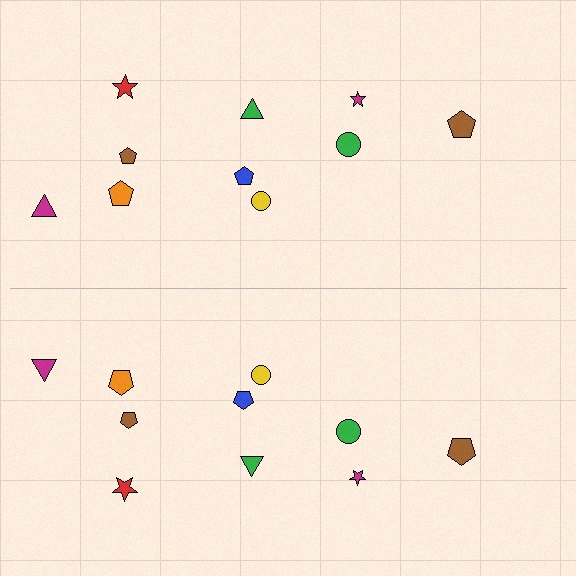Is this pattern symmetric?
Yes, this pattern has bilateral (reflection) symmetry.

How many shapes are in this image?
There are 20 shapes in this image.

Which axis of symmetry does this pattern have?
The pattern has a horizontal axis of symmetry running through the center of the image.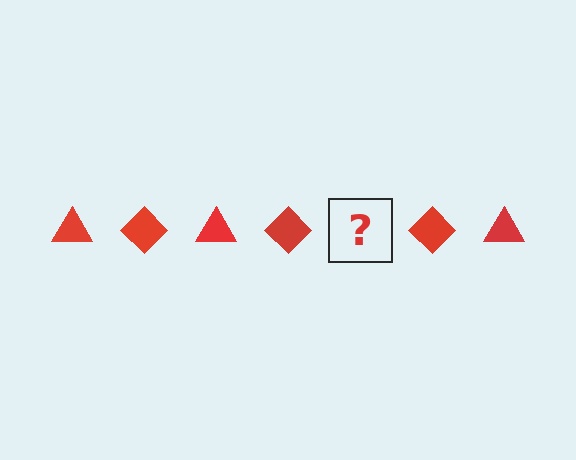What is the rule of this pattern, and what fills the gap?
The rule is that the pattern cycles through triangle, diamond shapes in red. The gap should be filled with a red triangle.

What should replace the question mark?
The question mark should be replaced with a red triangle.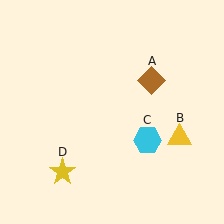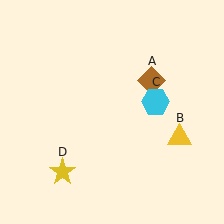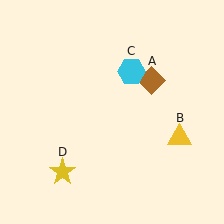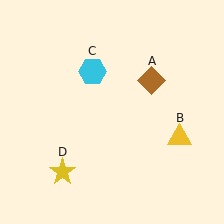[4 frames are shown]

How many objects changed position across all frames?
1 object changed position: cyan hexagon (object C).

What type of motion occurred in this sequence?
The cyan hexagon (object C) rotated counterclockwise around the center of the scene.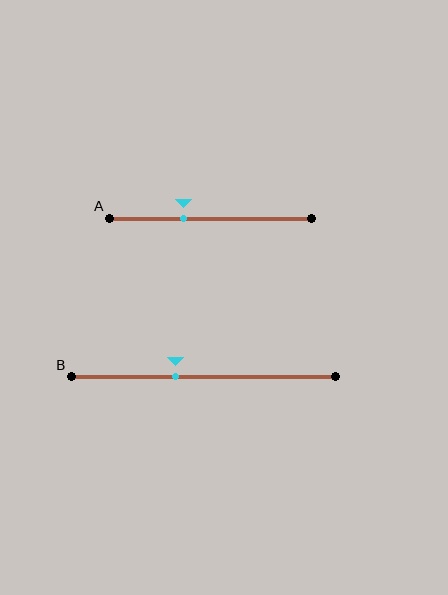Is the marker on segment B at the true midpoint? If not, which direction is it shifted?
No, the marker on segment B is shifted to the left by about 10% of the segment length.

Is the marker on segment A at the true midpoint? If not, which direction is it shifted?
No, the marker on segment A is shifted to the left by about 13% of the segment length.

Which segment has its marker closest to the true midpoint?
Segment B has its marker closest to the true midpoint.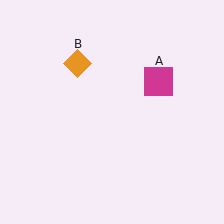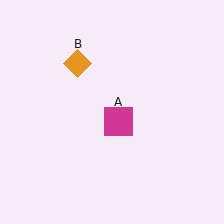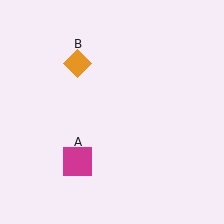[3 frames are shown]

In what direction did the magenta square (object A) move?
The magenta square (object A) moved down and to the left.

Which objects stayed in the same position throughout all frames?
Orange diamond (object B) remained stationary.